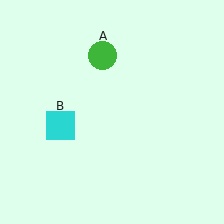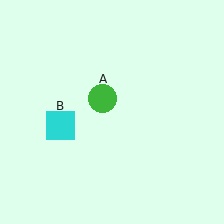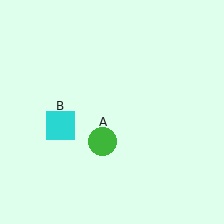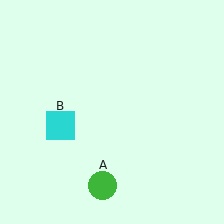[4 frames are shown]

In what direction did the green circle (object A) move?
The green circle (object A) moved down.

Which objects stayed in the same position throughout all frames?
Cyan square (object B) remained stationary.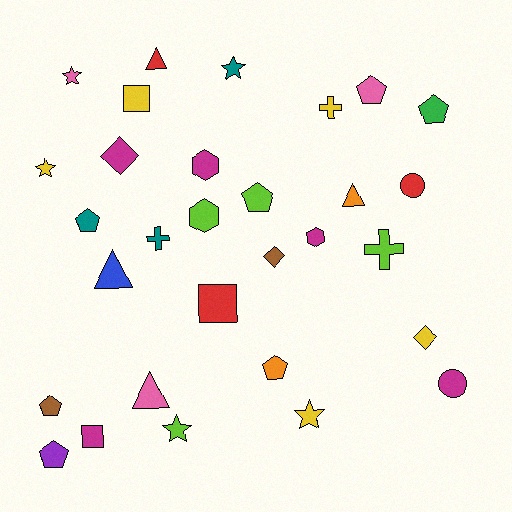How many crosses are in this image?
There are 3 crosses.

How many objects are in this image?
There are 30 objects.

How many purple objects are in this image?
There is 1 purple object.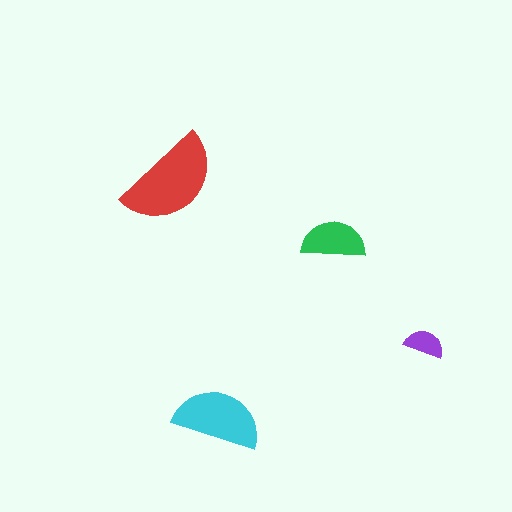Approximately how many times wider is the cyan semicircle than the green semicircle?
About 1.5 times wider.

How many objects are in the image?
There are 4 objects in the image.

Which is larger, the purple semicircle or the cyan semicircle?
The cyan one.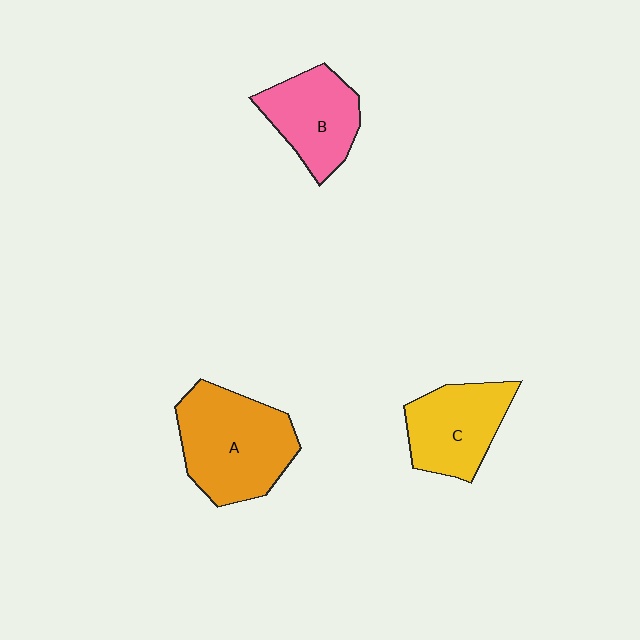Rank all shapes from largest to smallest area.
From largest to smallest: A (orange), C (yellow), B (pink).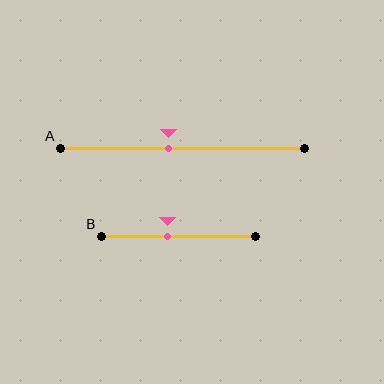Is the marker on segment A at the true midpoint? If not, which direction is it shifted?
No, the marker on segment A is shifted to the left by about 6% of the segment length.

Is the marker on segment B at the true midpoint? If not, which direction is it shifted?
No, the marker on segment B is shifted to the left by about 7% of the segment length.